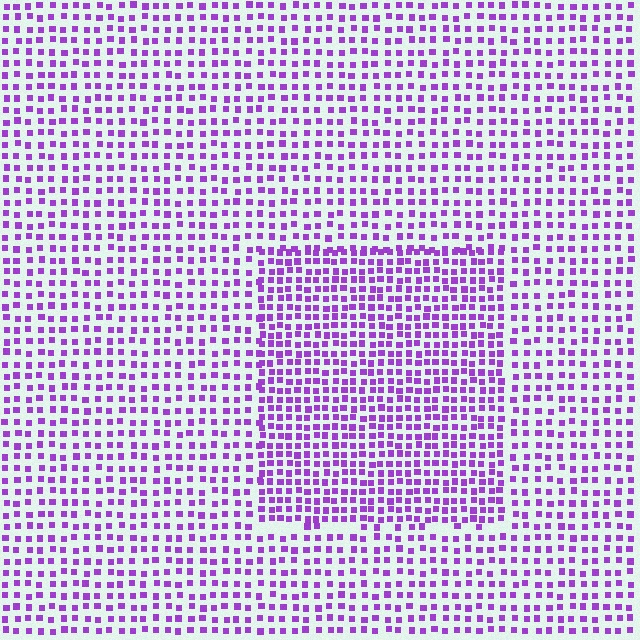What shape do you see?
I see a rectangle.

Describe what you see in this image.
The image contains small purple elements arranged at two different densities. A rectangle-shaped region is visible where the elements are more densely packed than the surrounding area.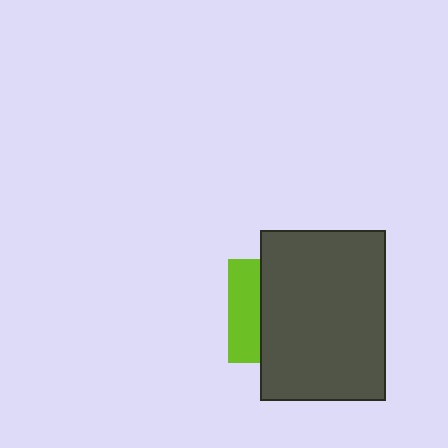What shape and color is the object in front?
The object in front is a dark gray rectangle.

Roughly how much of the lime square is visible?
A small part of it is visible (roughly 30%).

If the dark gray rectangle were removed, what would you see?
You would see the complete lime square.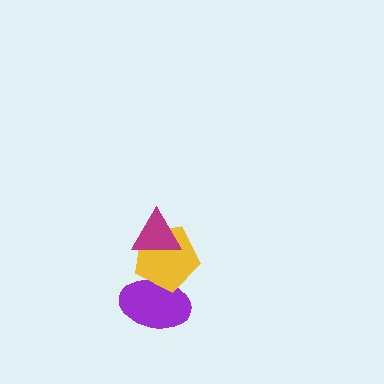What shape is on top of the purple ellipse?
The yellow pentagon is on top of the purple ellipse.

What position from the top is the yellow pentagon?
The yellow pentagon is 2nd from the top.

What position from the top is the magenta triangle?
The magenta triangle is 1st from the top.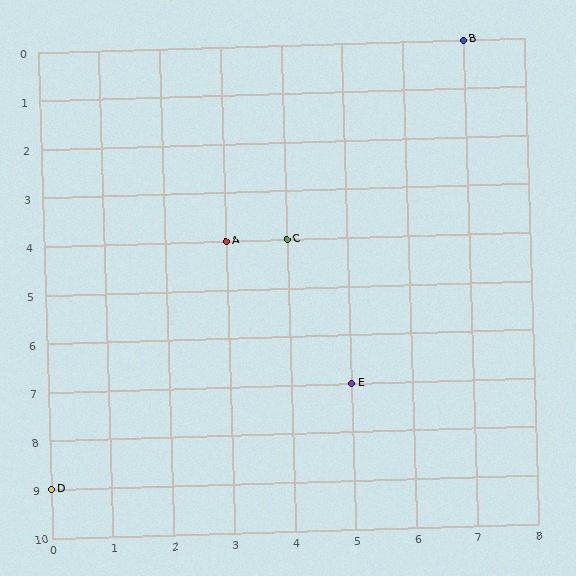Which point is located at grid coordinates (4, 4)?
Point C is at (4, 4).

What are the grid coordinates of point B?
Point B is at grid coordinates (7, 0).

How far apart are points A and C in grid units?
Points A and C are 1 column apart.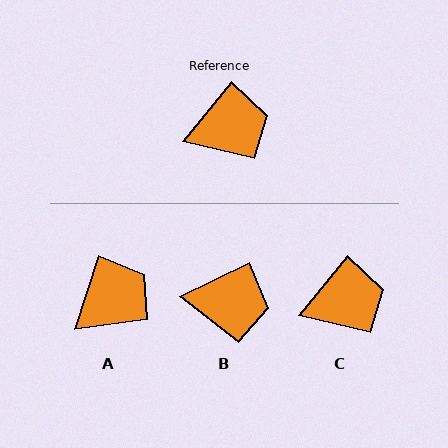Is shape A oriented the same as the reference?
No, it is off by about 21 degrees.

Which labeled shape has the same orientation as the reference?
C.